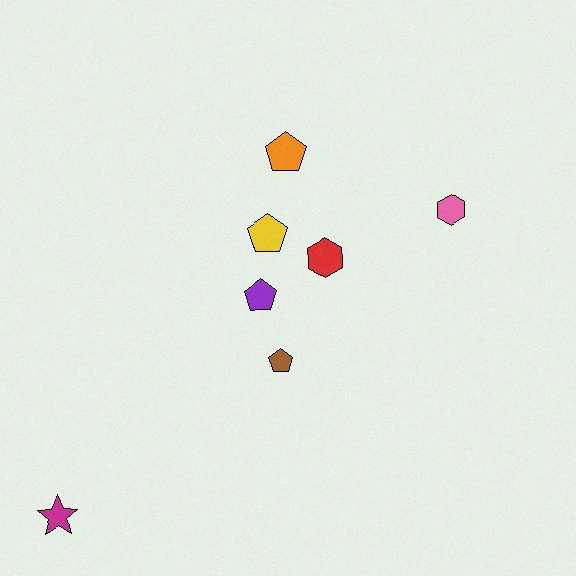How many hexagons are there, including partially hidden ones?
There are 2 hexagons.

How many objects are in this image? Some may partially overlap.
There are 7 objects.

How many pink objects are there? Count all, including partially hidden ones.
There is 1 pink object.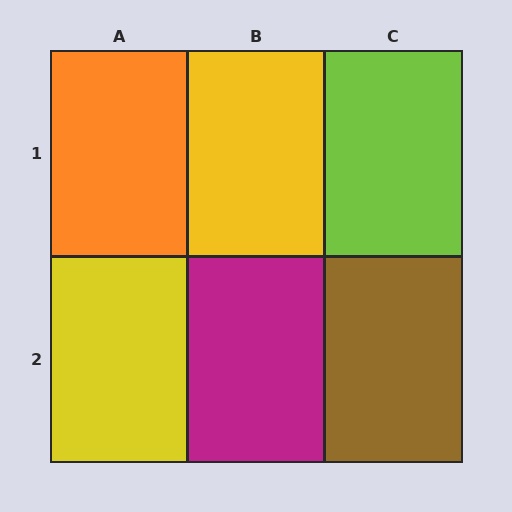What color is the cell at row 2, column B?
Magenta.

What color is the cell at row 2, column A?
Yellow.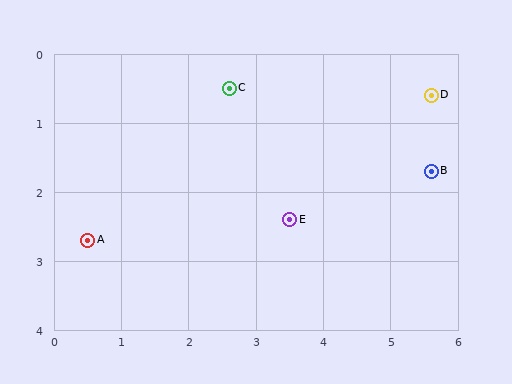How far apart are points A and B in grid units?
Points A and B are about 5.2 grid units apart.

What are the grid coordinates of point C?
Point C is at approximately (2.6, 0.5).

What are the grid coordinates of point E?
Point E is at approximately (3.5, 2.4).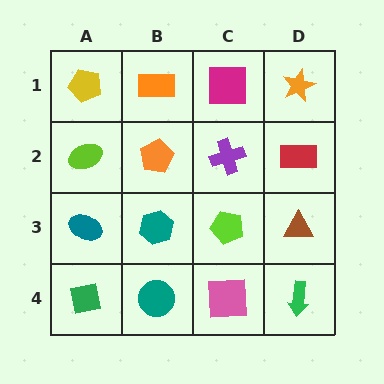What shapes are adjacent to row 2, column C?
A magenta square (row 1, column C), a lime pentagon (row 3, column C), an orange pentagon (row 2, column B), a red rectangle (row 2, column D).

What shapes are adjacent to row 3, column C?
A purple cross (row 2, column C), a pink square (row 4, column C), a teal hexagon (row 3, column B), a brown triangle (row 3, column D).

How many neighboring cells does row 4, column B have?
3.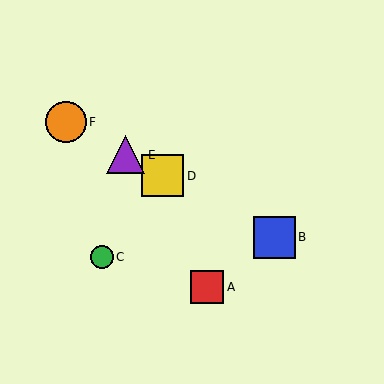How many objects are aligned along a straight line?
4 objects (B, D, E, F) are aligned along a straight line.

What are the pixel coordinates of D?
Object D is at (163, 176).